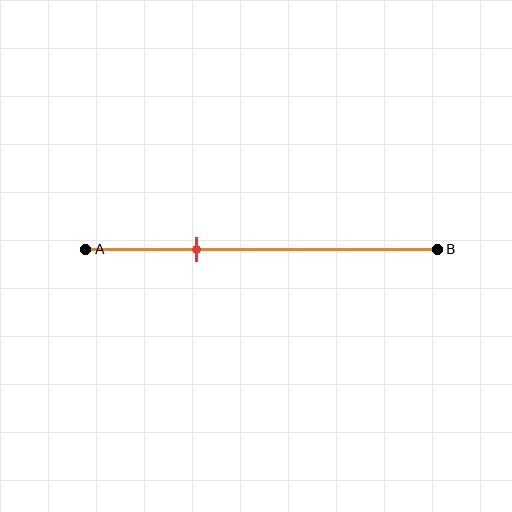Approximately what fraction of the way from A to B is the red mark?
The red mark is approximately 30% of the way from A to B.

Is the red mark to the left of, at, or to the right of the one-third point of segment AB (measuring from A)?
The red mark is approximately at the one-third point of segment AB.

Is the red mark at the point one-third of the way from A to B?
Yes, the mark is approximately at the one-third point.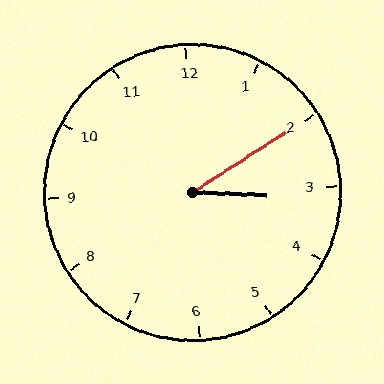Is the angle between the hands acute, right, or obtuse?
It is acute.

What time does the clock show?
3:10.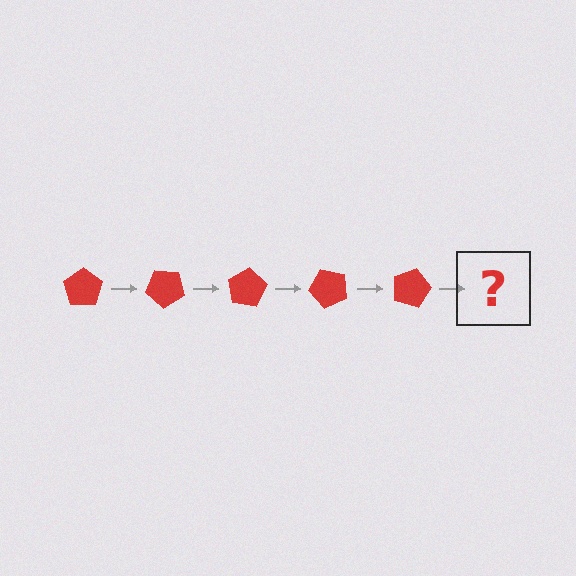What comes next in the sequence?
The next element should be a red pentagon rotated 200 degrees.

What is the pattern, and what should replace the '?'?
The pattern is that the pentagon rotates 40 degrees each step. The '?' should be a red pentagon rotated 200 degrees.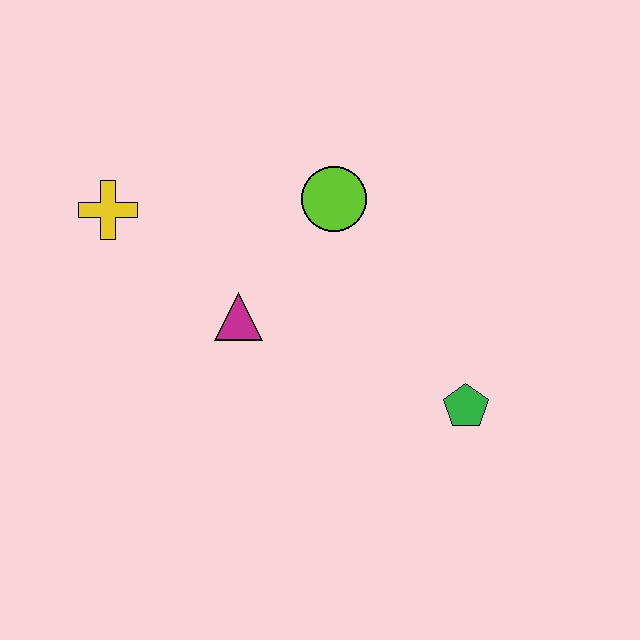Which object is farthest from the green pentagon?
The yellow cross is farthest from the green pentagon.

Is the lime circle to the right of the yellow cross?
Yes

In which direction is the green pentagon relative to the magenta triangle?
The green pentagon is to the right of the magenta triangle.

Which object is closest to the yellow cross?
The magenta triangle is closest to the yellow cross.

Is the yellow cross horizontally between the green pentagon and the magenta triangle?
No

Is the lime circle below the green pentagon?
No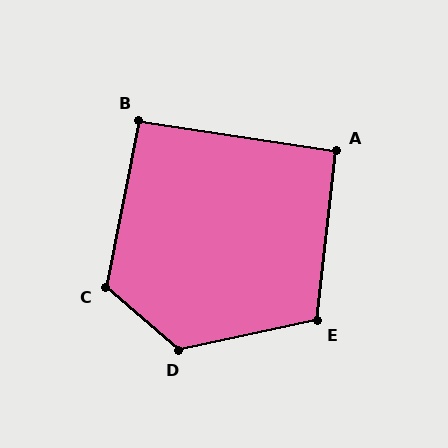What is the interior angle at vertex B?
Approximately 92 degrees (approximately right).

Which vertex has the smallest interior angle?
A, at approximately 92 degrees.